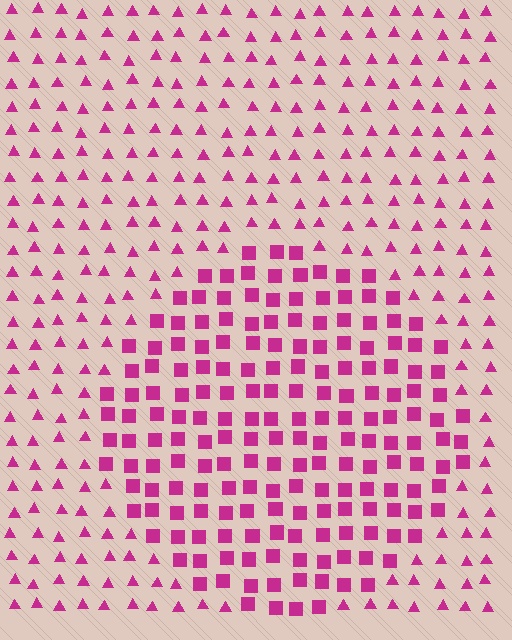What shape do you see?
I see a circle.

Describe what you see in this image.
The image is filled with small magenta elements arranged in a uniform grid. A circle-shaped region contains squares, while the surrounding area contains triangles. The boundary is defined purely by the change in element shape.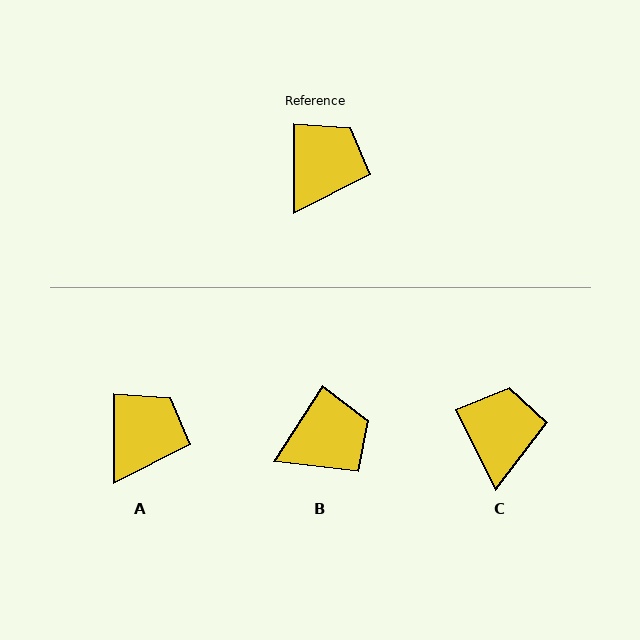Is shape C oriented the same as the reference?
No, it is off by about 26 degrees.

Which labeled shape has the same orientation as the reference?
A.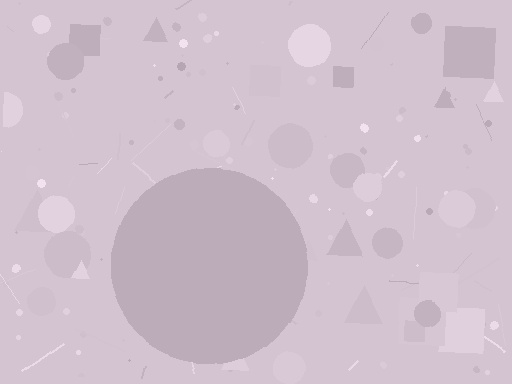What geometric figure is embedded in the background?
A circle is embedded in the background.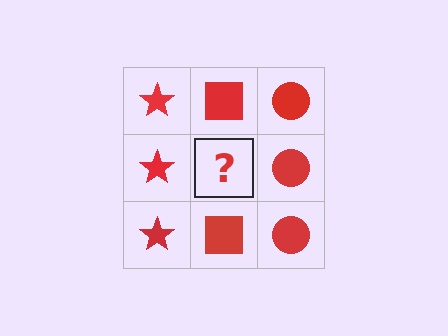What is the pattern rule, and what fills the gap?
The rule is that each column has a consistent shape. The gap should be filled with a red square.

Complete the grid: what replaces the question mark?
The question mark should be replaced with a red square.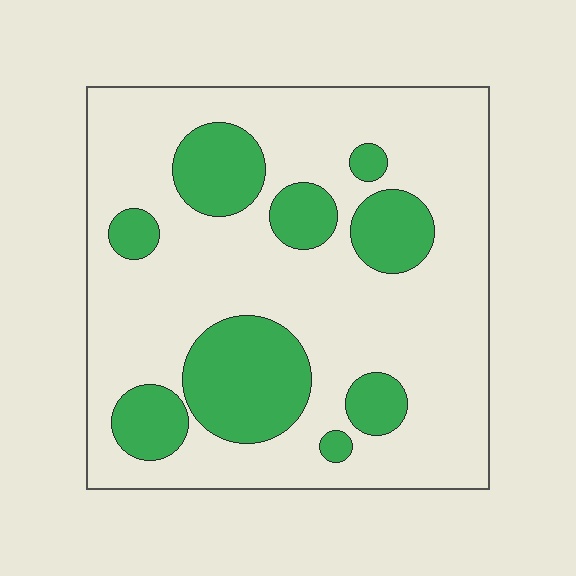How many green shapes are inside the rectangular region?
9.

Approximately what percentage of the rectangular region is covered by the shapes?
Approximately 25%.